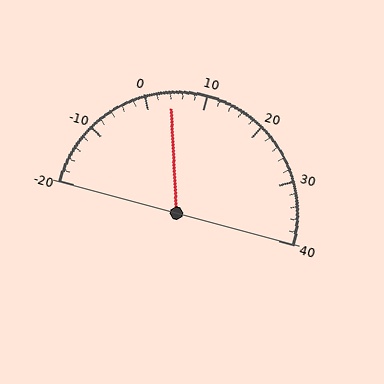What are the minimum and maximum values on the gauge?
The gauge ranges from -20 to 40.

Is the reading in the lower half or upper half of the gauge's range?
The reading is in the lower half of the range (-20 to 40).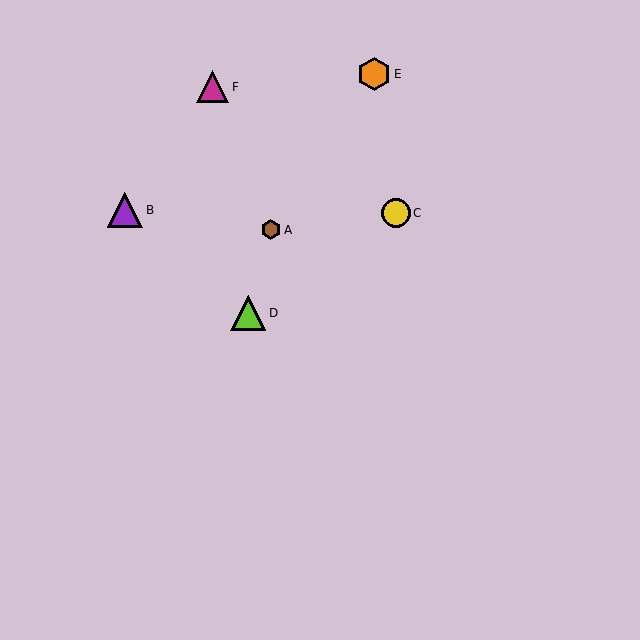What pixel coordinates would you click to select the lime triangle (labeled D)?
Click at (248, 313) to select the lime triangle D.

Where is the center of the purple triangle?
The center of the purple triangle is at (125, 210).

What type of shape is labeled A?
Shape A is a brown hexagon.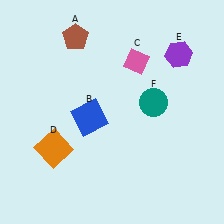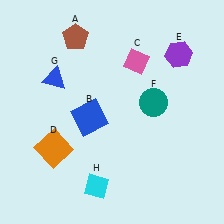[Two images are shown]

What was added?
A blue triangle (G), a cyan diamond (H) were added in Image 2.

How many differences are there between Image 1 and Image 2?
There are 2 differences between the two images.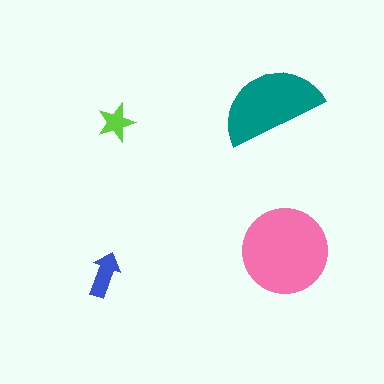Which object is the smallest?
The lime star.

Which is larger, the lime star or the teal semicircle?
The teal semicircle.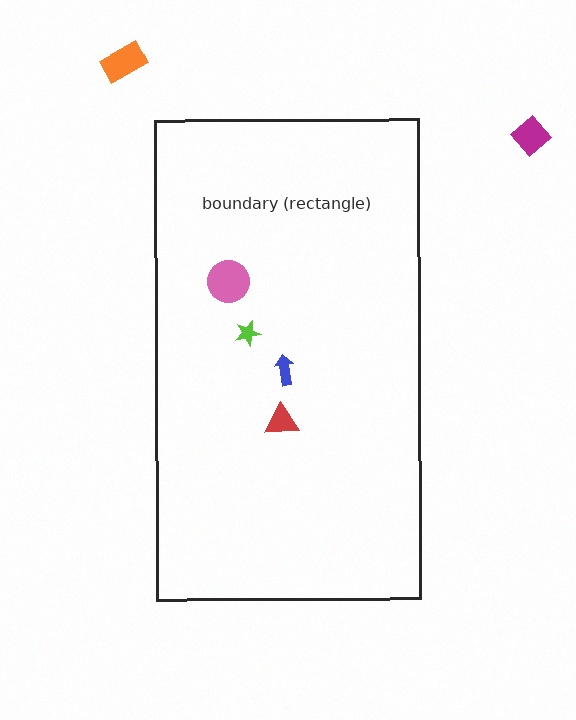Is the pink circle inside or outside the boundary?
Inside.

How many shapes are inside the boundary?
4 inside, 2 outside.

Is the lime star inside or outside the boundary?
Inside.